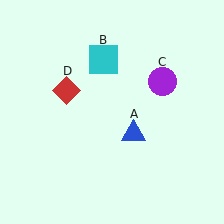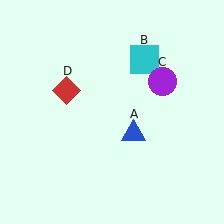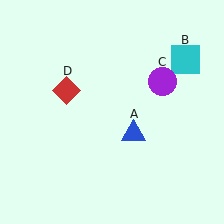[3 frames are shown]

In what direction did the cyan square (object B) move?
The cyan square (object B) moved right.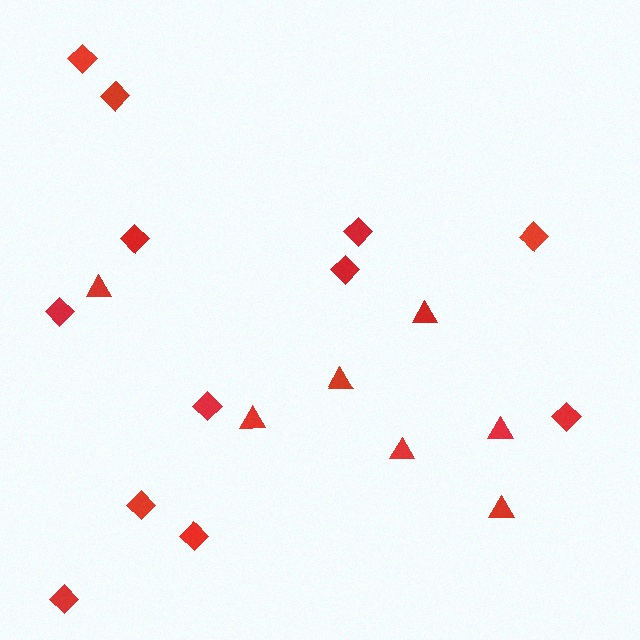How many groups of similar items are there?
There are 2 groups: one group of diamonds (12) and one group of triangles (7).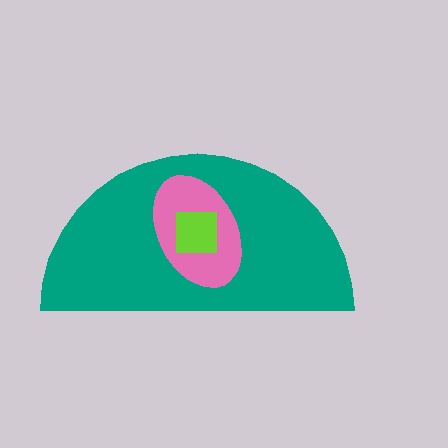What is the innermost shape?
The lime square.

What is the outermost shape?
The teal semicircle.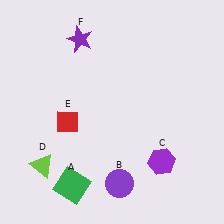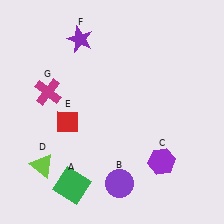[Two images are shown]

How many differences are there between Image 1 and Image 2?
There is 1 difference between the two images.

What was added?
A magenta cross (G) was added in Image 2.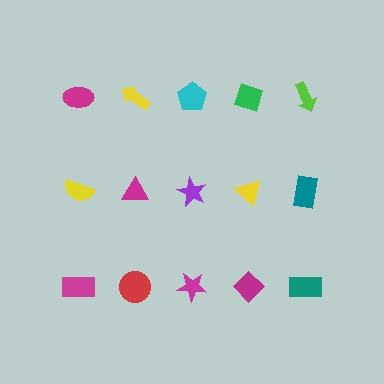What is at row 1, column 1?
A magenta ellipse.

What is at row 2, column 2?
A magenta triangle.